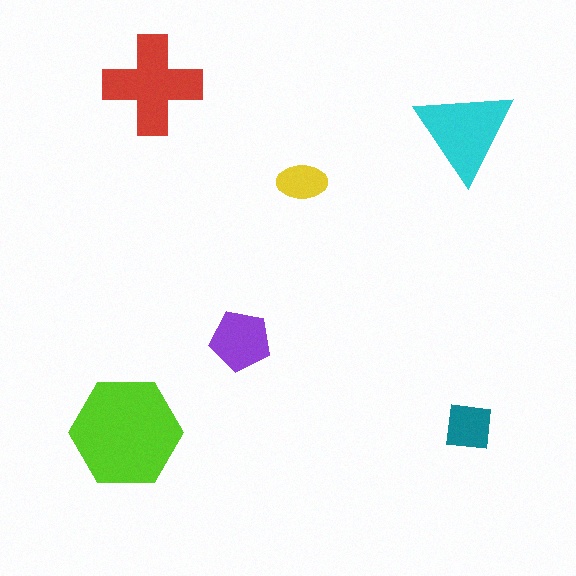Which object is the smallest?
The yellow ellipse.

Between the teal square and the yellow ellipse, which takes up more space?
The teal square.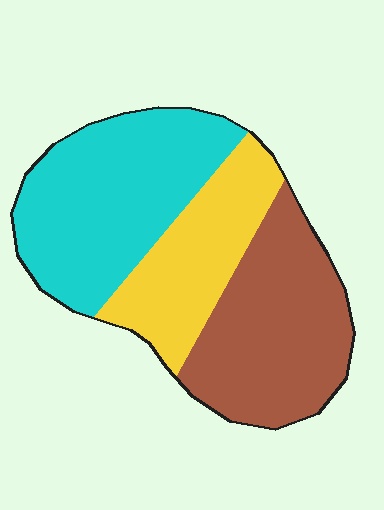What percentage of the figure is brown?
Brown covers about 35% of the figure.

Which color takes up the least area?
Yellow, at roughly 25%.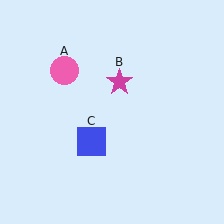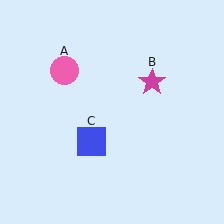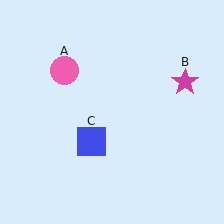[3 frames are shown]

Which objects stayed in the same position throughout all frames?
Pink circle (object A) and blue square (object C) remained stationary.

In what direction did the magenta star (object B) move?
The magenta star (object B) moved right.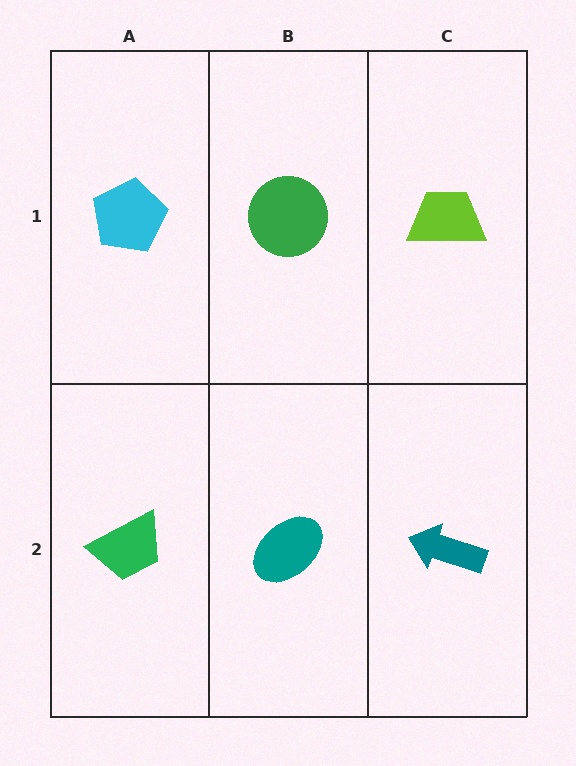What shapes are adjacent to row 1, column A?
A green trapezoid (row 2, column A), a green circle (row 1, column B).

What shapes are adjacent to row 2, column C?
A lime trapezoid (row 1, column C), a teal ellipse (row 2, column B).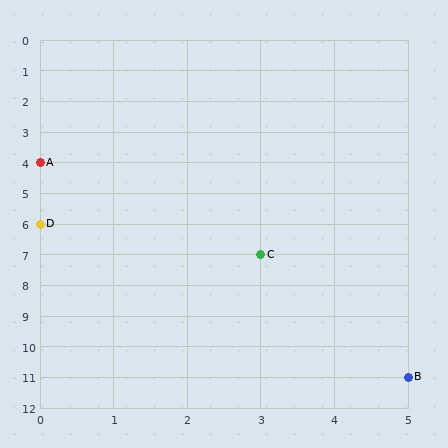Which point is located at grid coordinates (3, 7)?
Point C is at (3, 7).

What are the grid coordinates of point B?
Point B is at grid coordinates (5, 11).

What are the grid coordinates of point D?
Point D is at grid coordinates (0, 6).